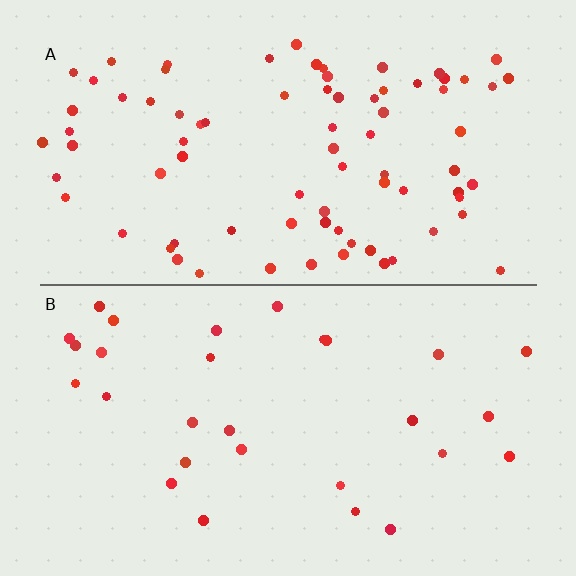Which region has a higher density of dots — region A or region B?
A (the top).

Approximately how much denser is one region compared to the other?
Approximately 2.7× — region A over region B.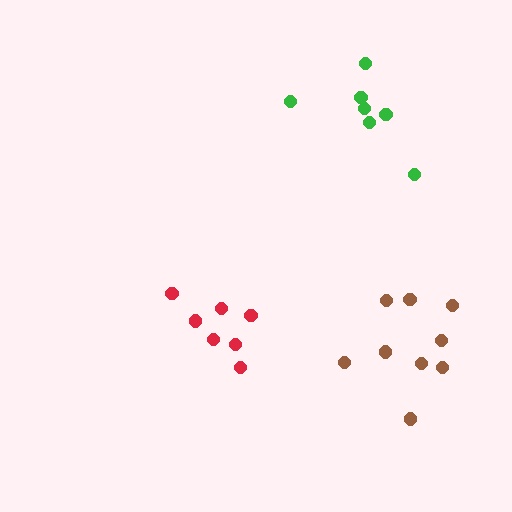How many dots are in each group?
Group 1: 7 dots, Group 2: 7 dots, Group 3: 9 dots (23 total).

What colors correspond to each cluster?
The clusters are colored: red, green, brown.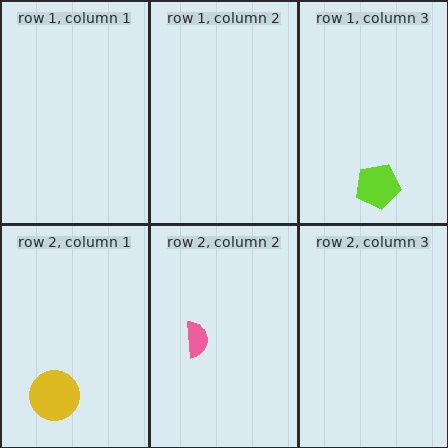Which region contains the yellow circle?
The row 2, column 1 region.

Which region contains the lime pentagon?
The row 1, column 3 region.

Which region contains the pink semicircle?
The row 2, column 2 region.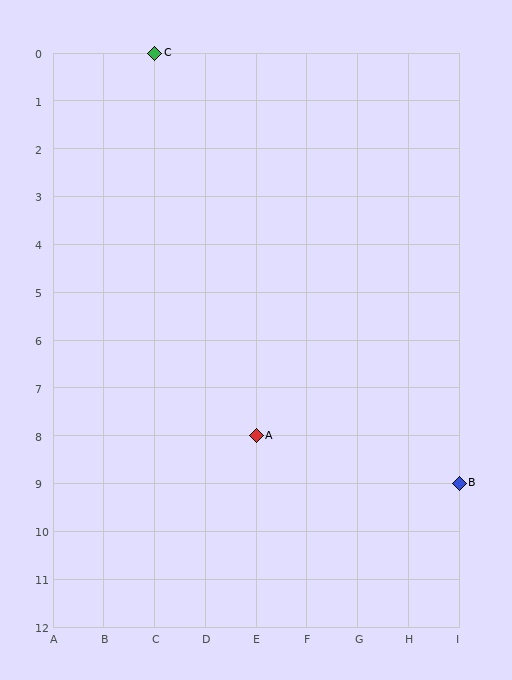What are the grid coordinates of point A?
Point A is at grid coordinates (E, 8).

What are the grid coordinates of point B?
Point B is at grid coordinates (I, 9).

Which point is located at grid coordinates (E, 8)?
Point A is at (E, 8).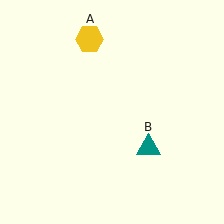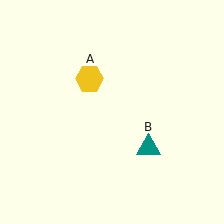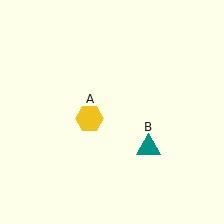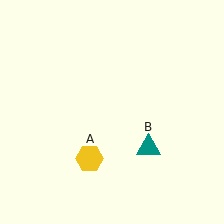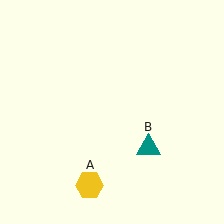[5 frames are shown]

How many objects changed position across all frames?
1 object changed position: yellow hexagon (object A).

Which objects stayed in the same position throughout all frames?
Teal triangle (object B) remained stationary.